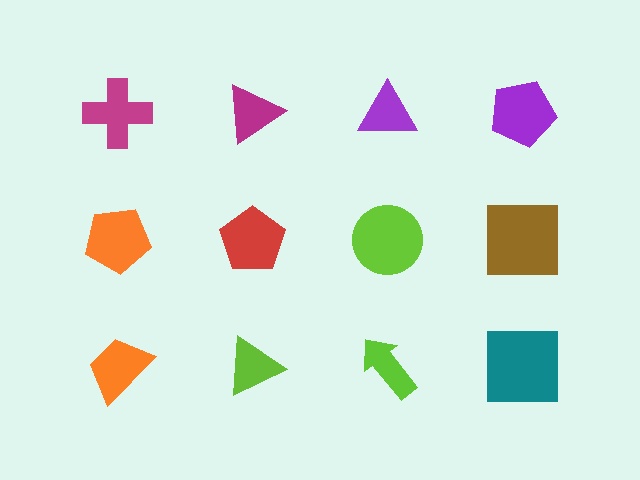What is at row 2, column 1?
An orange pentagon.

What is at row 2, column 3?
A lime circle.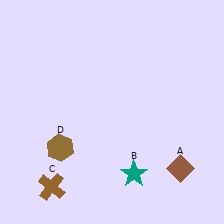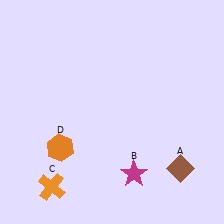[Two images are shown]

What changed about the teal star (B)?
In Image 1, B is teal. In Image 2, it changed to magenta.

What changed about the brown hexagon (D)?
In Image 1, D is brown. In Image 2, it changed to orange.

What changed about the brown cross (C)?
In Image 1, C is brown. In Image 2, it changed to orange.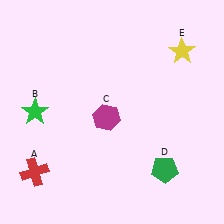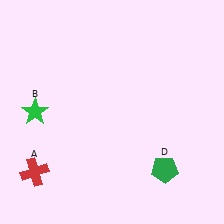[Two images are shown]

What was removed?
The magenta hexagon (C), the yellow star (E) were removed in Image 2.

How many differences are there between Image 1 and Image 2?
There are 2 differences between the two images.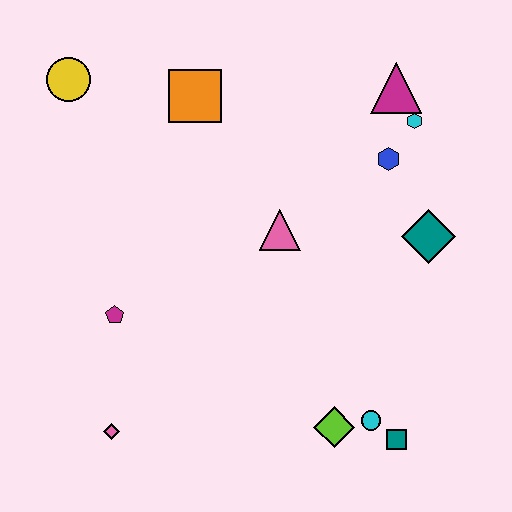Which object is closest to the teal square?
The cyan circle is closest to the teal square.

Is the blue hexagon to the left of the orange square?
No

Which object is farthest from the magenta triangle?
The pink diamond is farthest from the magenta triangle.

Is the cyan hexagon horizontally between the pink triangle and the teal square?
No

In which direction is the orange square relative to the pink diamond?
The orange square is above the pink diamond.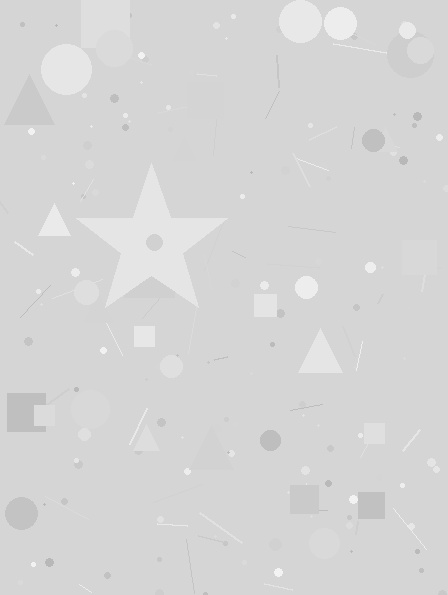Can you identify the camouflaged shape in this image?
The camouflaged shape is a star.